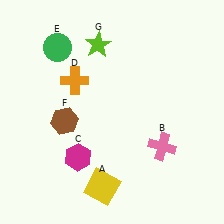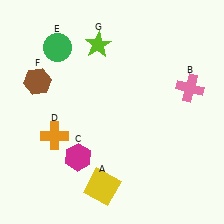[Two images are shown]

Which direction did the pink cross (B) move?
The pink cross (B) moved up.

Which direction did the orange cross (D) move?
The orange cross (D) moved down.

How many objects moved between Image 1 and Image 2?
3 objects moved between the two images.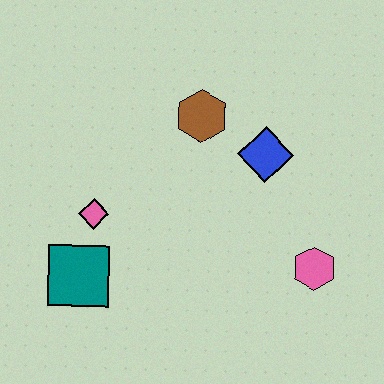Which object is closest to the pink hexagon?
The blue diamond is closest to the pink hexagon.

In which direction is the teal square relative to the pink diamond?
The teal square is below the pink diamond.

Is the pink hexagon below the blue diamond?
Yes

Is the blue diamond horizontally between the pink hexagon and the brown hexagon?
Yes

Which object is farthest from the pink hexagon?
The teal square is farthest from the pink hexagon.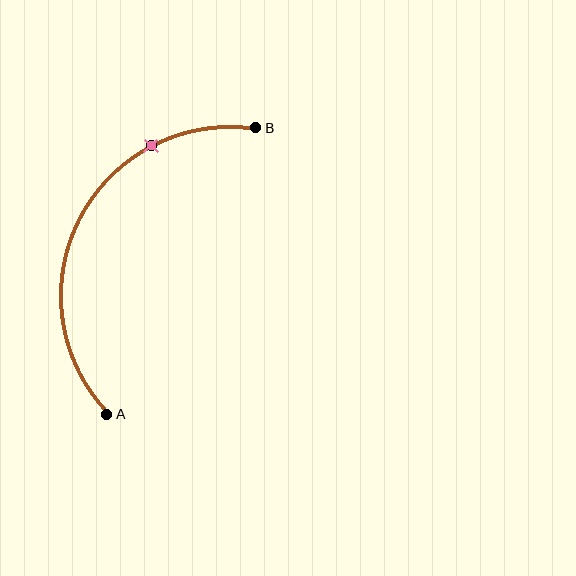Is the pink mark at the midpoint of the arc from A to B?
No. The pink mark lies on the arc but is closer to endpoint B. The arc midpoint would be at the point on the curve equidistant along the arc from both A and B.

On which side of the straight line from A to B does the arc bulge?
The arc bulges to the left of the straight line connecting A and B.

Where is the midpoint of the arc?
The arc midpoint is the point on the curve farthest from the straight line joining A and B. It sits to the left of that line.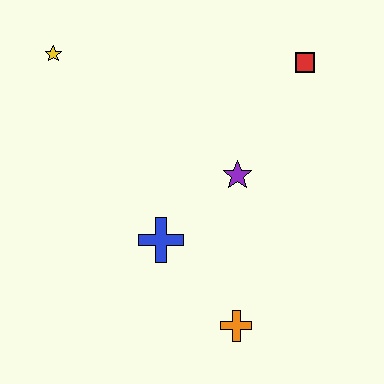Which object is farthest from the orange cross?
The yellow star is farthest from the orange cross.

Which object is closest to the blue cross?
The purple star is closest to the blue cross.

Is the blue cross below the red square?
Yes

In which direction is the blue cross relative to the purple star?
The blue cross is to the left of the purple star.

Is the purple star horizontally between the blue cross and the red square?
Yes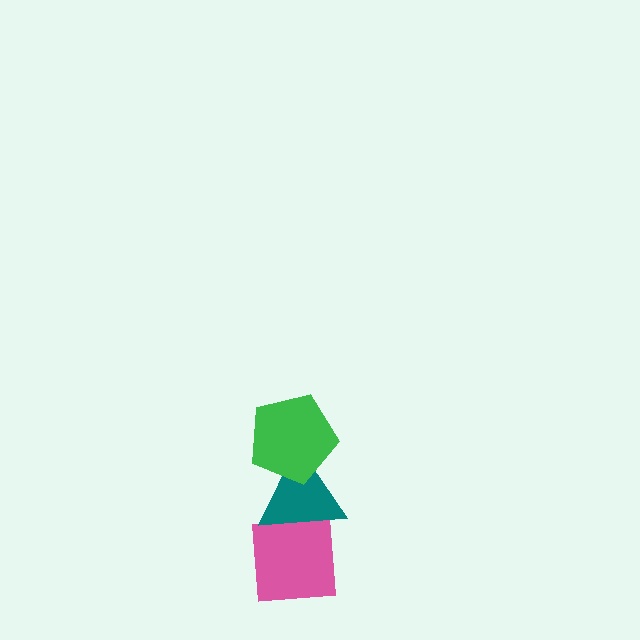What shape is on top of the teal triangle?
The green pentagon is on top of the teal triangle.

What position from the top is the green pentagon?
The green pentagon is 1st from the top.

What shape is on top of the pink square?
The teal triangle is on top of the pink square.